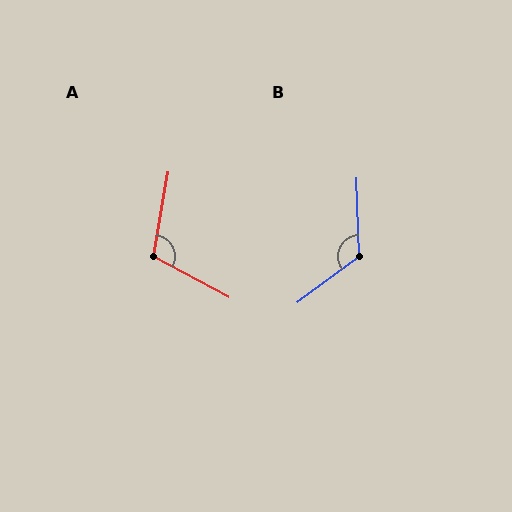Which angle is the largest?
B, at approximately 125 degrees.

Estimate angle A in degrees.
Approximately 109 degrees.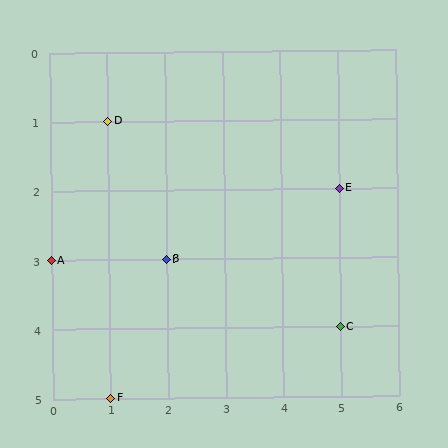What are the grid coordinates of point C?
Point C is at grid coordinates (5, 4).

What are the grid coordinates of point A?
Point A is at grid coordinates (0, 3).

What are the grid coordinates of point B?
Point B is at grid coordinates (2, 3).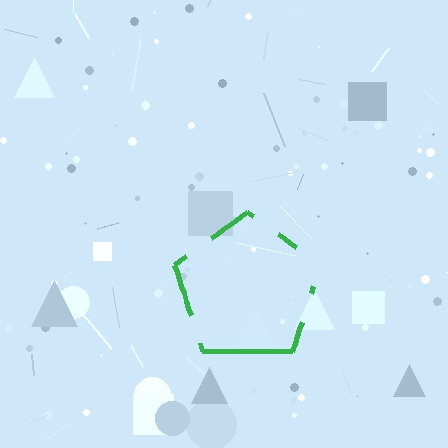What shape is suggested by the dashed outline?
The dashed outline suggests a pentagon.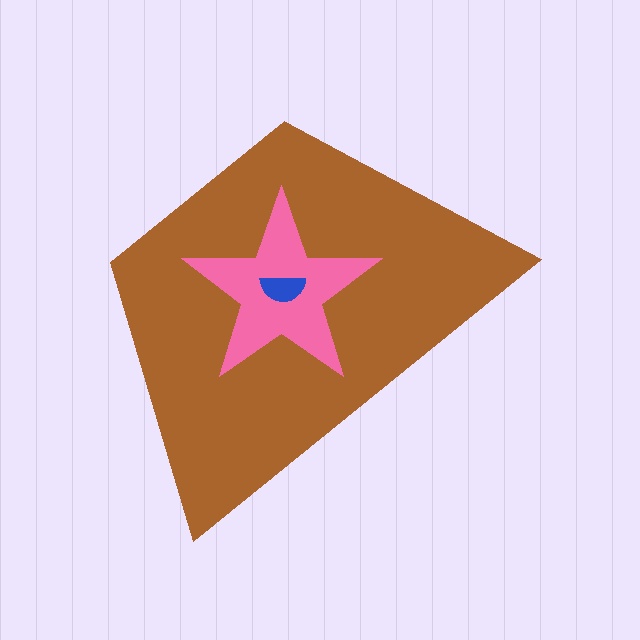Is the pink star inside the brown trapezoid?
Yes.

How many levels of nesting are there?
3.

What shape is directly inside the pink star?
The blue semicircle.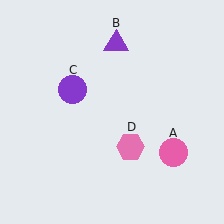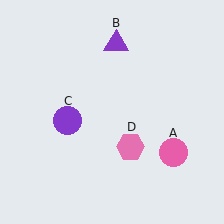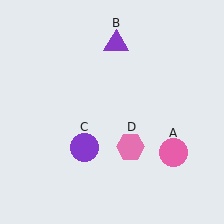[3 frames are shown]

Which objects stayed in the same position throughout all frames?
Pink circle (object A) and purple triangle (object B) and pink hexagon (object D) remained stationary.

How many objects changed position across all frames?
1 object changed position: purple circle (object C).